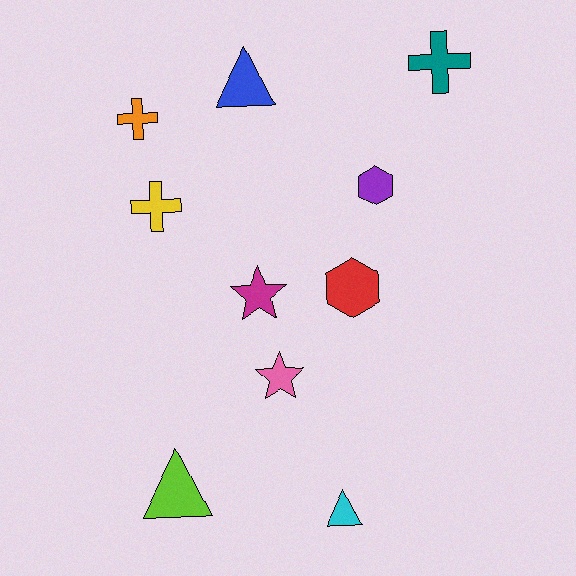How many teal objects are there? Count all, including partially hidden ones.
There is 1 teal object.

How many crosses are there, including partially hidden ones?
There are 3 crosses.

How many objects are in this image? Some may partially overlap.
There are 10 objects.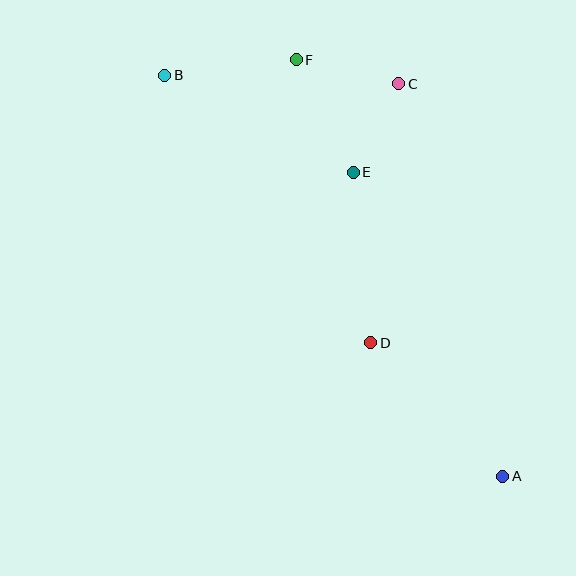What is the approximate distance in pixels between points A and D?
The distance between A and D is approximately 188 pixels.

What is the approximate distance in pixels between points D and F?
The distance between D and F is approximately 293 pixels.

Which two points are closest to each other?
Points C and E are closest to each other.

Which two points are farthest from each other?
Points A and B are farthest from each other.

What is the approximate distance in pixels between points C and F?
The distance between C and F is approximately 105 pixels.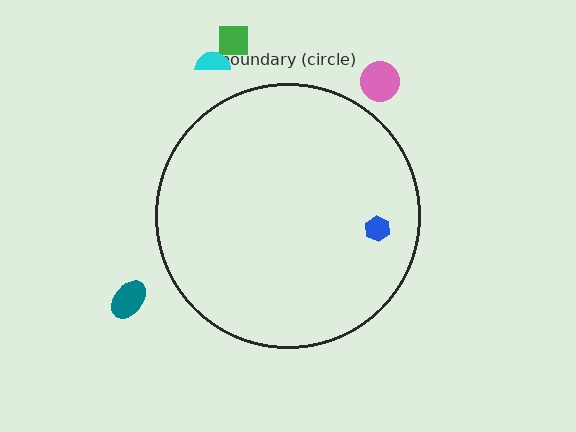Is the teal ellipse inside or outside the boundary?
Outside.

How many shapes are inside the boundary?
1 inside, 4 outside.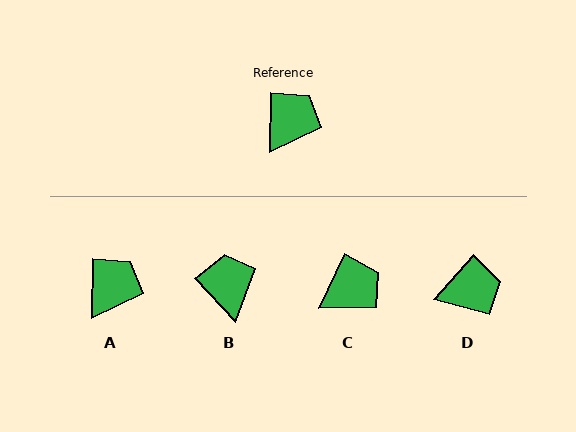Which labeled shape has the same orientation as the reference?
A.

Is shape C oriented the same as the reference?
No, it is off by about 25 degrees.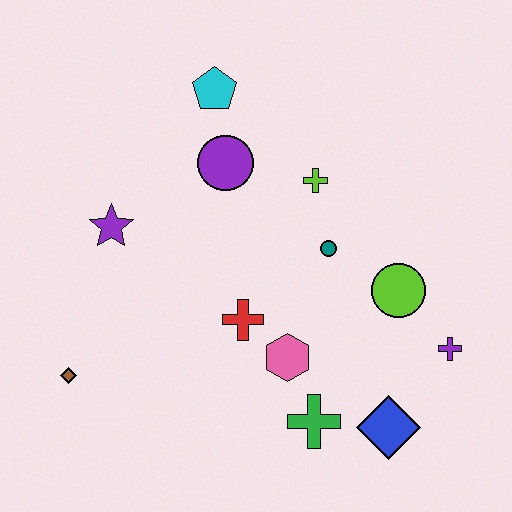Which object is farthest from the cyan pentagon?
The blue diamond is farthest from the cyan pentagon.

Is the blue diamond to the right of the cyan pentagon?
Yes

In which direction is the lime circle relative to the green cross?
The lime circle is above the green cross.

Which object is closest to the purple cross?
The lime circle is closest to the purple cross.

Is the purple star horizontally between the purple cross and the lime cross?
No